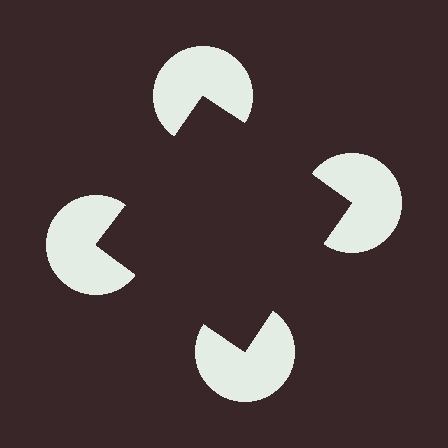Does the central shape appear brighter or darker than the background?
It typically appears slightly darker than the background, even though no actual brightness change is drawn.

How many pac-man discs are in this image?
There are 4 — one at each vertex of the illusory square.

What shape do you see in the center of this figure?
An illusory square — its edges are inferred from the aligned wedge cuts in the pac-man discs, not physically drawn.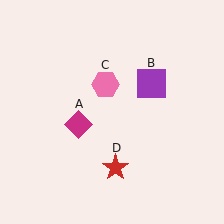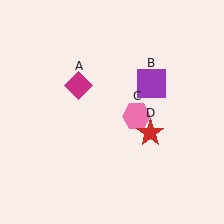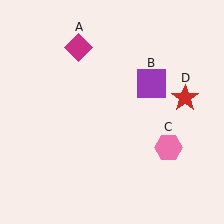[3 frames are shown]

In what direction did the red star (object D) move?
The red star (object D) moved up and to the right.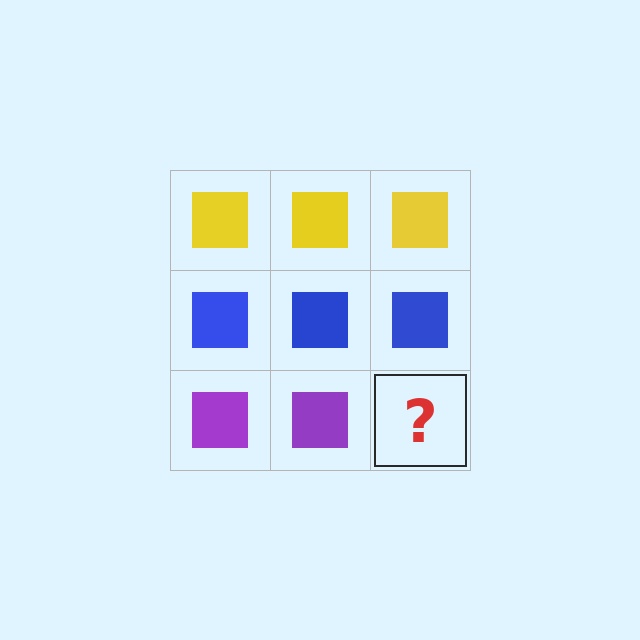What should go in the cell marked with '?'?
The missing cell should contain a purple square.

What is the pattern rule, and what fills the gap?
The rule is that each row has a consistent color. The gap should be filled with a purple square.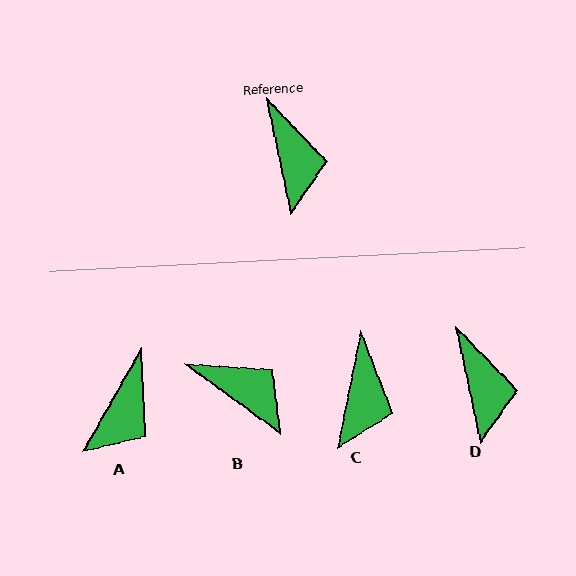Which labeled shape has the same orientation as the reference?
D.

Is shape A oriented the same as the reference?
No, it is off by about 42 degrees.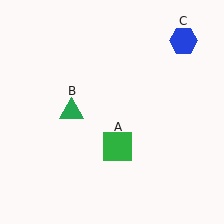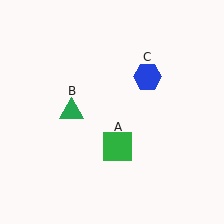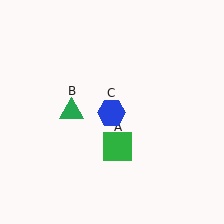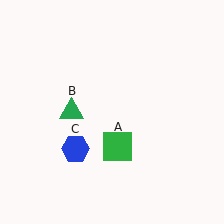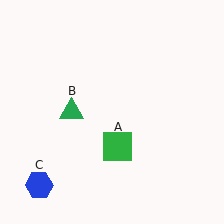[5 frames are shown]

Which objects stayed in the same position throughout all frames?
Green square (object A) and green triangle (object B) remained stationary.